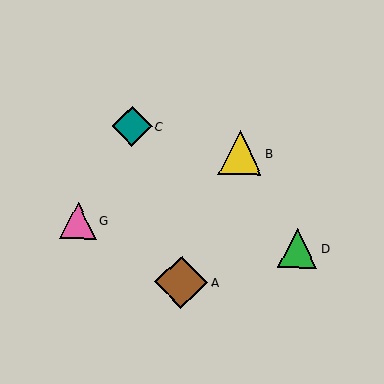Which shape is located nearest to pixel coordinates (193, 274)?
The brown diamond (labeled A) at (181, 282) is nearest to that location.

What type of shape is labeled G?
Shape G is a pink triangle.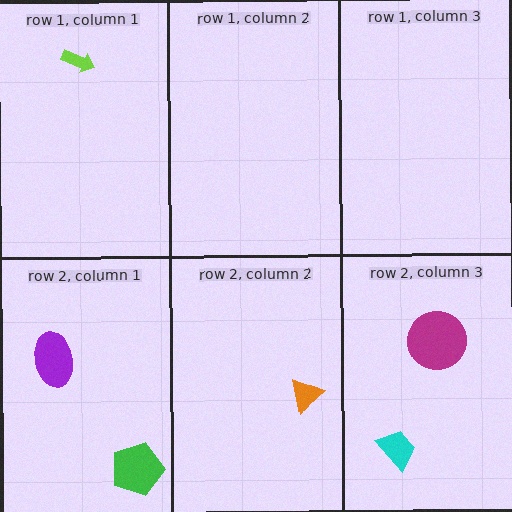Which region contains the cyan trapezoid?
The row 2, column 3 region.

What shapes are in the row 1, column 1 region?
The lime arrow.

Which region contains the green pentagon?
The row 2, column 1 region.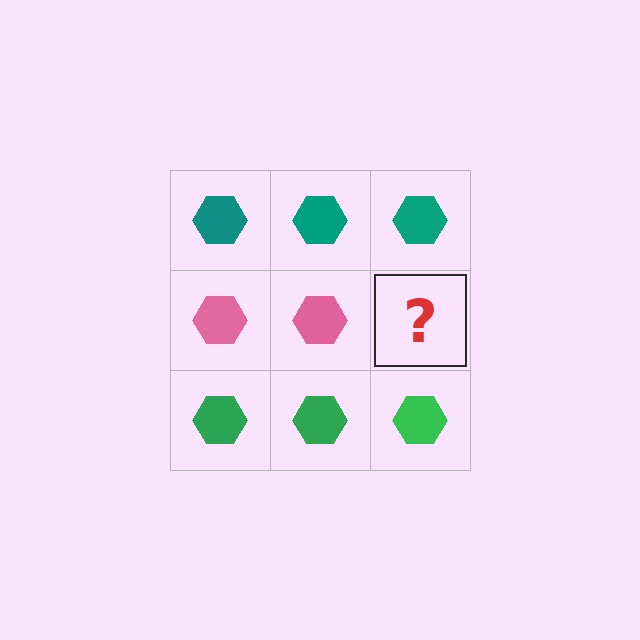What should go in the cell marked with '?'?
The missing cell should contain a pink hexagon.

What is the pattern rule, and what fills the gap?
The rule is that each row has a consistent color. The gap should be filled with a pink hexagon.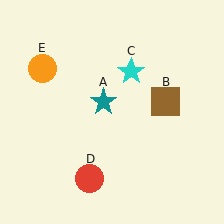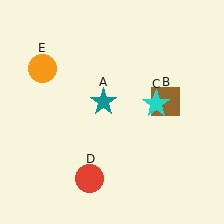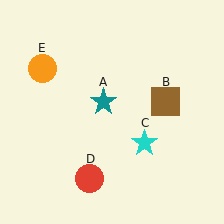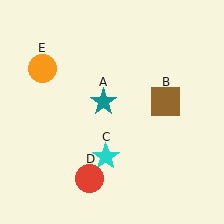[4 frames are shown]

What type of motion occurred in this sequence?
The cyan star (object C) rotated clockwise around the center of the scene.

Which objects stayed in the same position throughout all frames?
Teal star (object A) and brown square (object B) and red circle (object D) and orange circle (object E) remained stationary.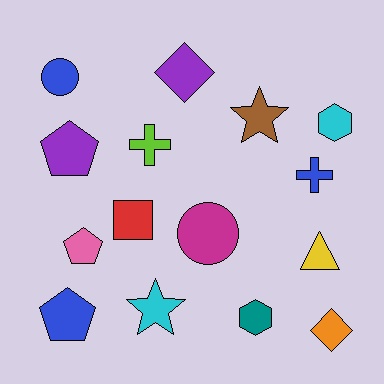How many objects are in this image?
There are 15 objects.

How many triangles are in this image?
There is 1 triangle.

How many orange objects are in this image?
There is 1 orange object.